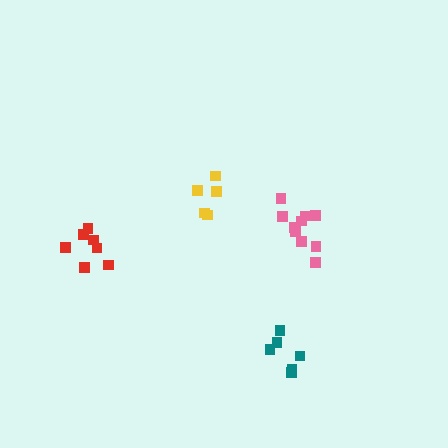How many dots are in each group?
Group 1: 6 dots, Group 2: 5 dots, Group 3: 10 dots, Group 4: 7 dots (28 total).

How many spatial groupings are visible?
There are 4 spatial groupings.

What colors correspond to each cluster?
The clusters are colored: teal, yellow, pink, red.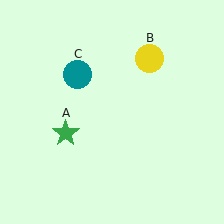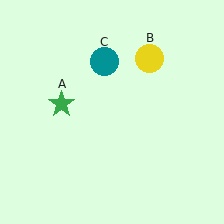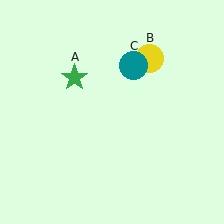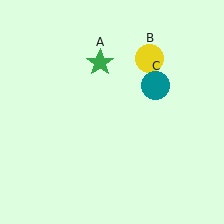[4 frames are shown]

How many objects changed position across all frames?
2 objects changed position: green star (object A), teal circle (object C).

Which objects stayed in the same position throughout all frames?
Yellow circle (object B) remained stationary.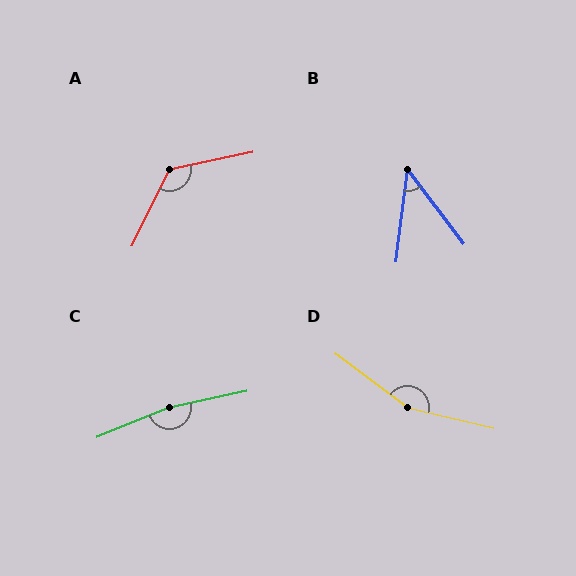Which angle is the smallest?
B, at approximately 44 degrees.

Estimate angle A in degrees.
Approximately 128 degrees.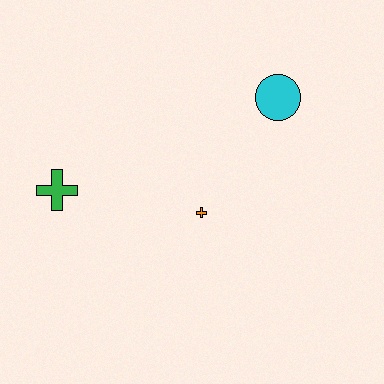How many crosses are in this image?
There are 2 crosses.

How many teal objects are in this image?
There are no teal objects.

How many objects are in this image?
There are 3 objects.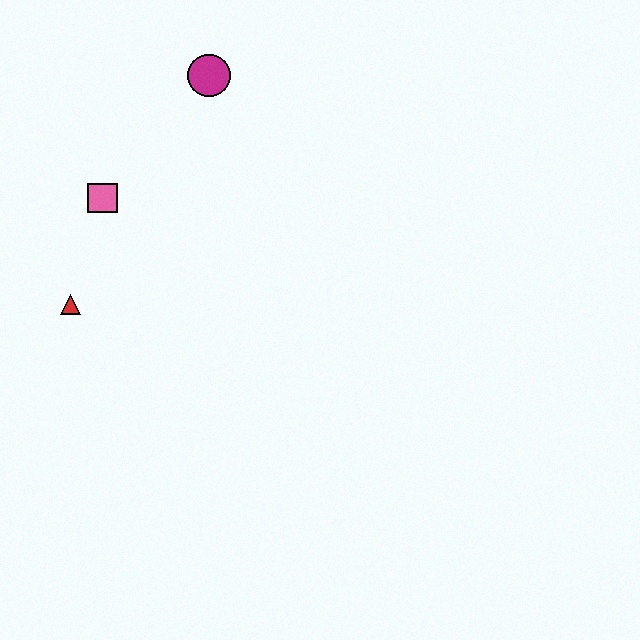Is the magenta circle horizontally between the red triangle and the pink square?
No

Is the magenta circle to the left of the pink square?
No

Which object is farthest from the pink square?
The magenta circle is farthest from the pink square.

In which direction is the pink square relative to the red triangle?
The pink square is above the red triangle.